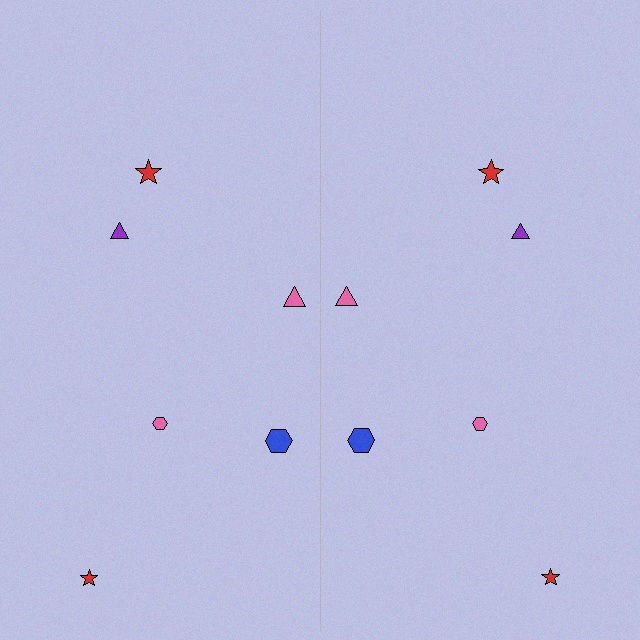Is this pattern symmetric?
Yes, this pattern has bilateral (reflection) symmetry.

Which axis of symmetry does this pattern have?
The pattern has a vertical axis of symmetry running through the center of the image.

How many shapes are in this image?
There are 12 shapes in this image.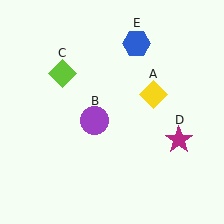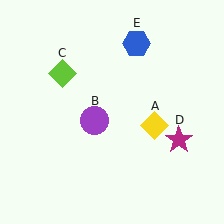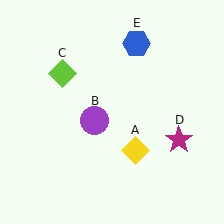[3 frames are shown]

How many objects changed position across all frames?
1 object changed position: yellow diamond (object A).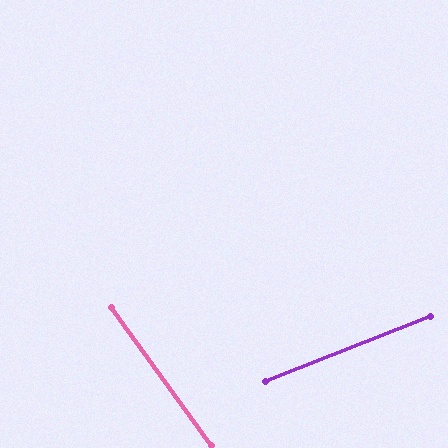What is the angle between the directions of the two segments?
Approximately 76 degrees.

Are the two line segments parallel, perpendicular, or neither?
Neither parallel nor perpendicular — they differ by about 76°.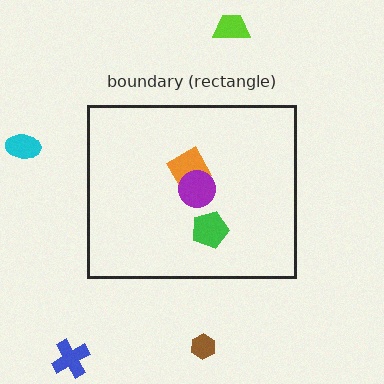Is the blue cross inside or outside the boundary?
Outside.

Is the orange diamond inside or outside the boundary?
Inside.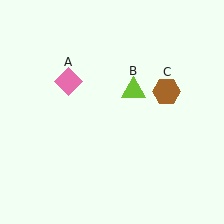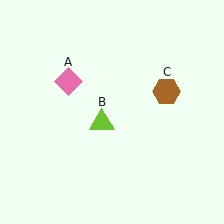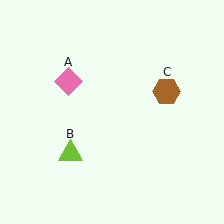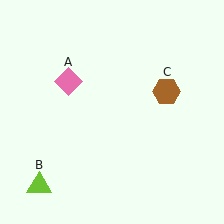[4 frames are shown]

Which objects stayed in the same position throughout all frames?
Pink diamond (object A) and brown hexagon (object C) remained stationary.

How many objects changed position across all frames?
1 object changed position: lime triangle (object B).